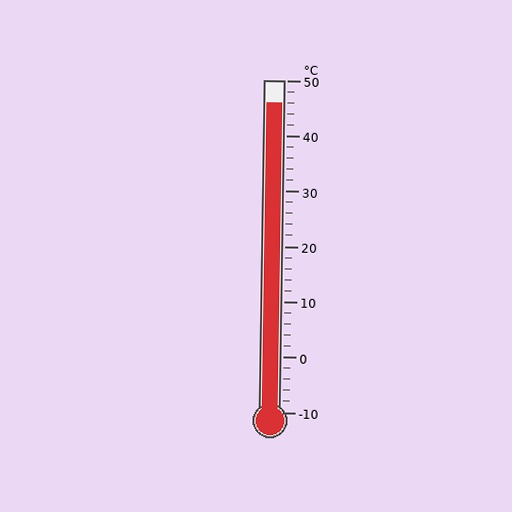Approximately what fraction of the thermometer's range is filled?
The thermometer is filled to approximately 95% of its range.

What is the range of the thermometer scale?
The thermometer scale ranges from -10°C to 50°C.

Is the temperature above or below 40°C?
The temperature is above 40°C.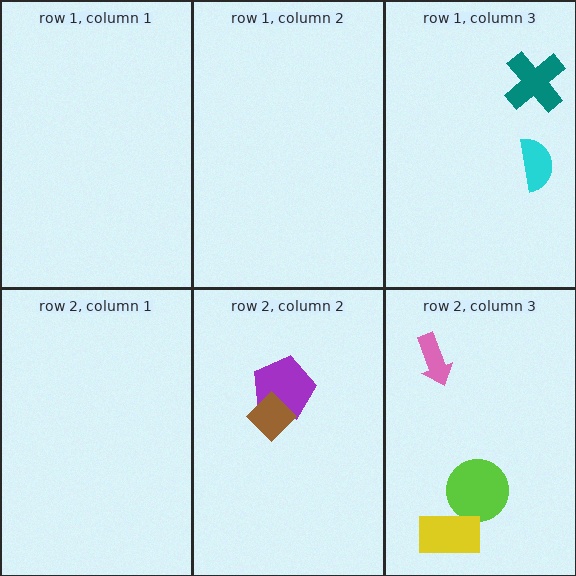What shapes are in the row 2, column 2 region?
The purple pentagon, the brown diamond.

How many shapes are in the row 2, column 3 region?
3.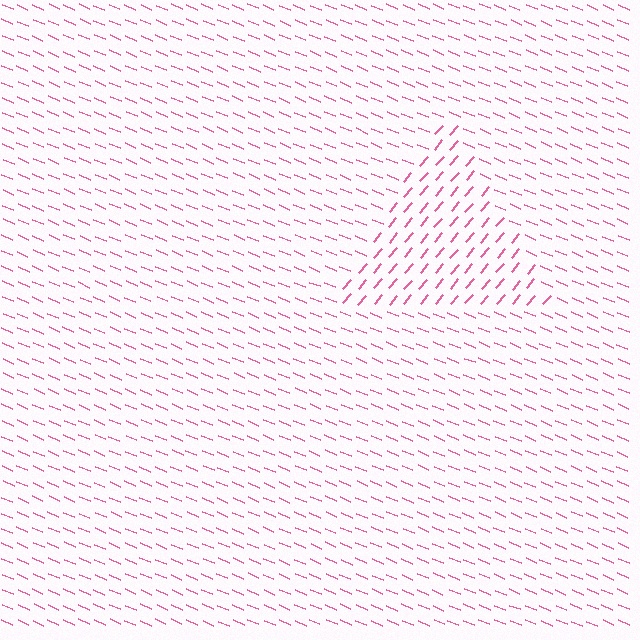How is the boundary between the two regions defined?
The boundary is defined purely by a change in line orientation (approximately 73 degrees difference). All lines are the same color and thickness.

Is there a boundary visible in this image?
Yes, there is a texture boundary formed by a change in line orientation.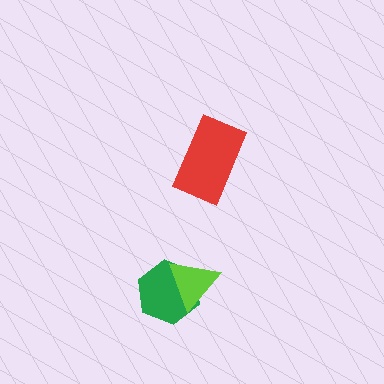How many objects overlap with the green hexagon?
1 object overlaps with the green hexagon.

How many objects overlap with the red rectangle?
0 objects overlap with the red rectangle.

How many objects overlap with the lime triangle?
1 object overlaps with the lime triangle.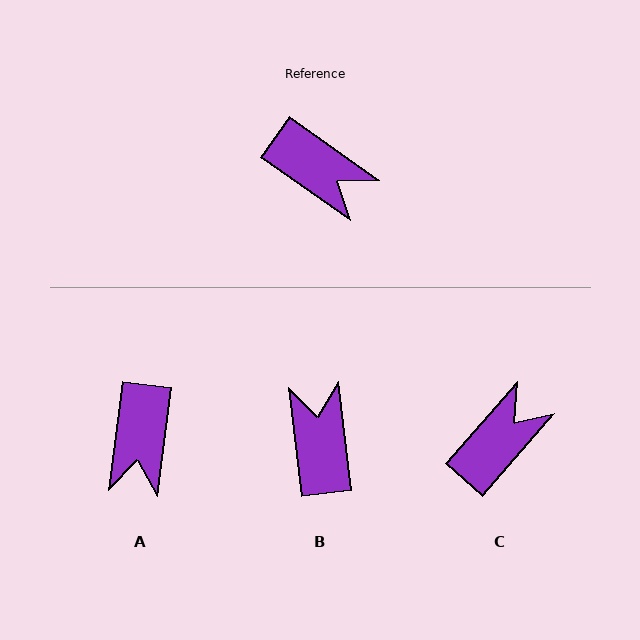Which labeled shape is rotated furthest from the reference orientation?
B, about 132 degrees away.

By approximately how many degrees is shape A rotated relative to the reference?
Approximately 62 degrees clockwise.